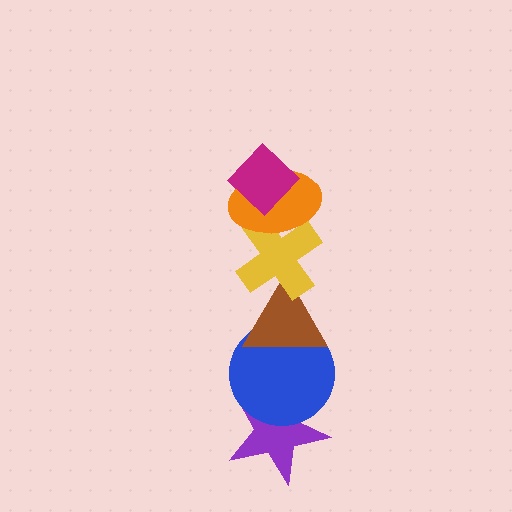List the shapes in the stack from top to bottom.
From top to bottom: the magenta diamond, the orange ellipse, the yellow cross, the brown triangle, the blue circle, the purple star.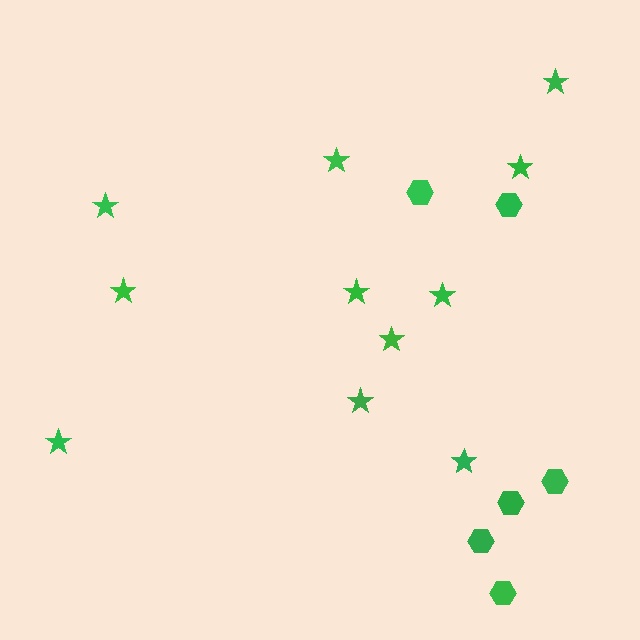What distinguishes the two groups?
There are 2 groups: one group of stars (11) and one group of hexagons (6).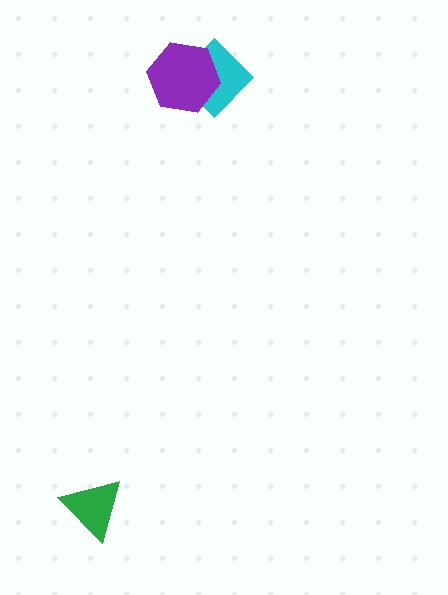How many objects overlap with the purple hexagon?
1 object overlaps with the purple hexagon.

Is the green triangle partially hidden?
No, no other shape covers it.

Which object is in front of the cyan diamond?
The purple hexagon is in front of the cyan diamond.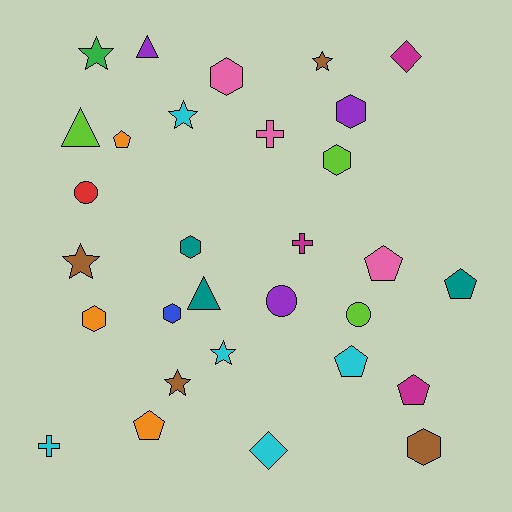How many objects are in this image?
There are 30 objects.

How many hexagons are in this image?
There are 7 hexagons.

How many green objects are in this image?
There is 1 green object.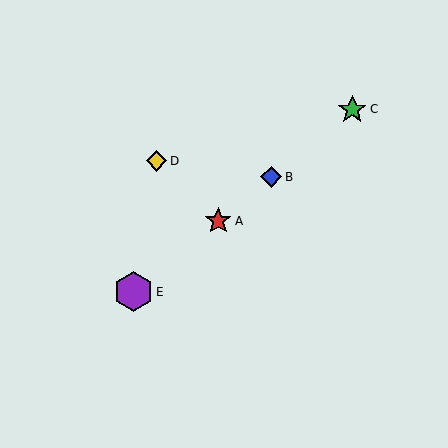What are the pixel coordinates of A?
Object A is at (218, 221).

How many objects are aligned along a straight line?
4 objects (A, B, C, E) are aligned along a straight line.